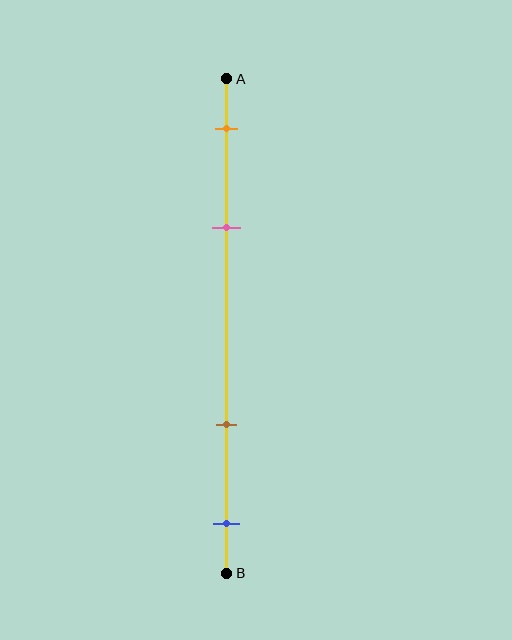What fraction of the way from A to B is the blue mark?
The blue mark is approximately 90% (0.9) of the way from A to B.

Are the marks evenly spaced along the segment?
No, the marks are not evenly spaced.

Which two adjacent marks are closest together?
The orange and pink marks are the closest adjacent pair.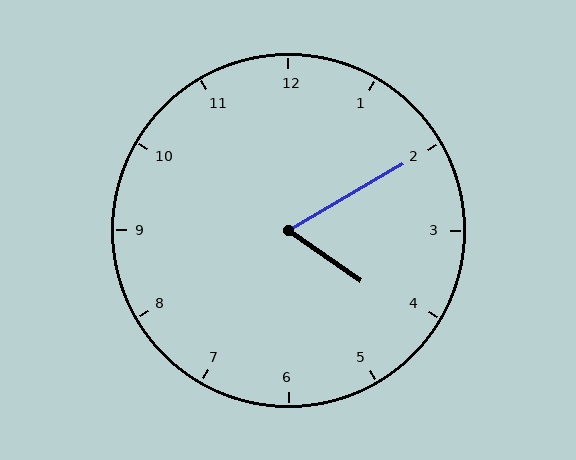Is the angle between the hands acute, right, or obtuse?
It is acute.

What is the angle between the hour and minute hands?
Approximately 65 degrees.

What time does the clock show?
4:10.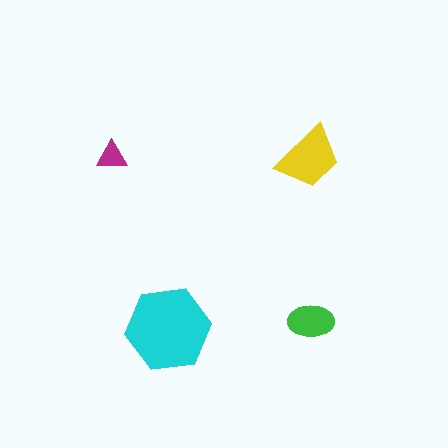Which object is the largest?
The cyan hexagon.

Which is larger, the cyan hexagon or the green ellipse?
The cyan hexagon.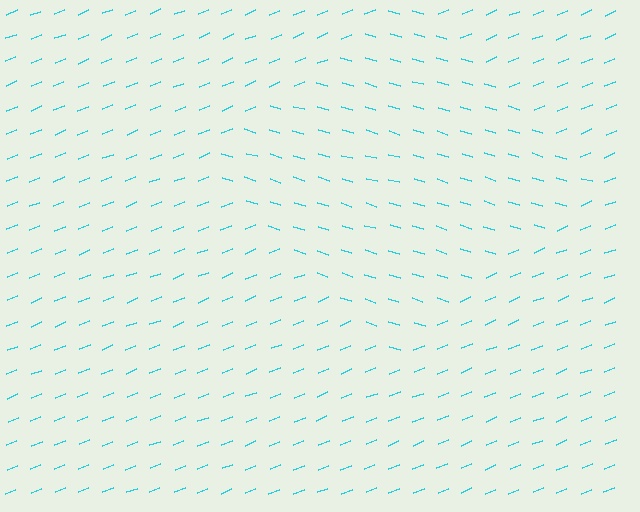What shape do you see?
I see a diamond.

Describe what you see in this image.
The image is filled with small cyan line segments. A diamond region in the image has lines oriented differently from the surrounding lines, creating a visible texture boundary.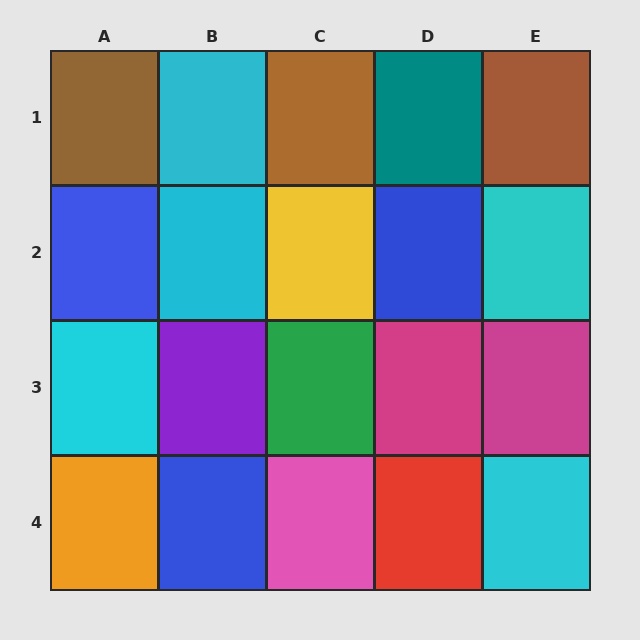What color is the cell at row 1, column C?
Brown.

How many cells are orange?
1 cell is orange.